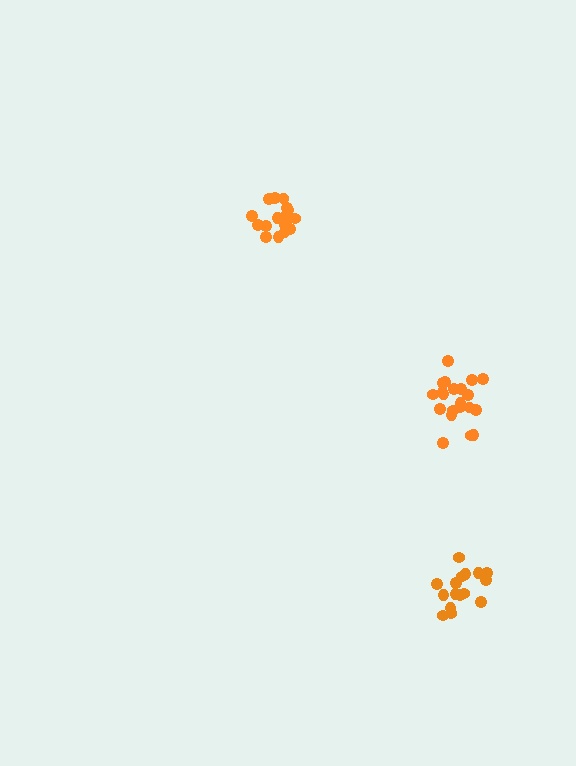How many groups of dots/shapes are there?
There are 3 groups.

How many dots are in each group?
Group 1: 17 dots, Group 2: 21 dots, Group 3: 16 dots (54 total).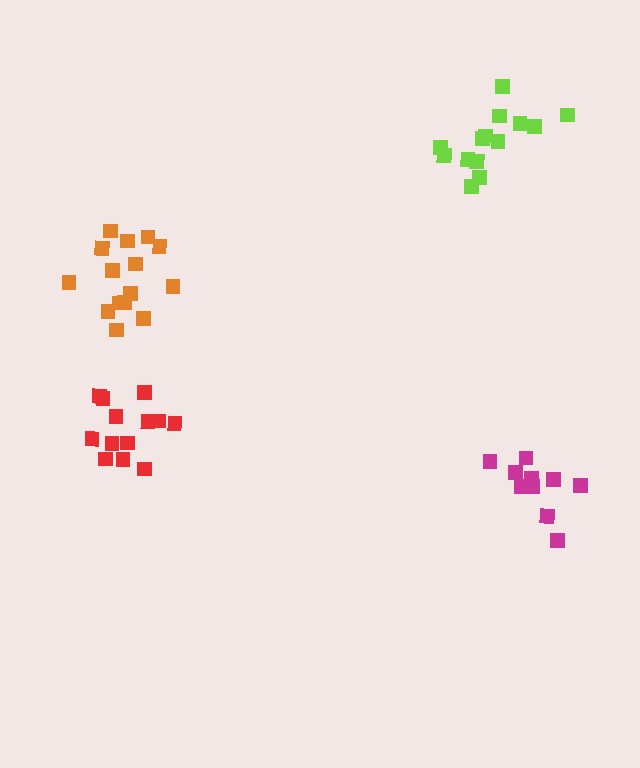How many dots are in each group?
Group 1: 13 dots, Group 2: 15 dots, Group 3: 14 dots, Group 4: 10 dots (52 total).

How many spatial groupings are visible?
There are 4 spatial groupings.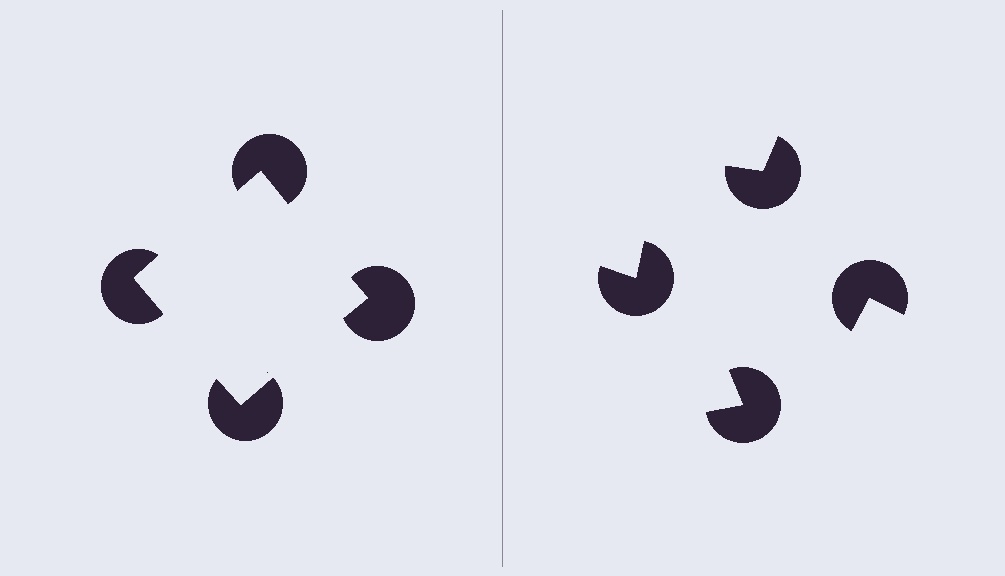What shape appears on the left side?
An illusory square.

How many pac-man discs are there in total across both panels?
8 — 4 on each side.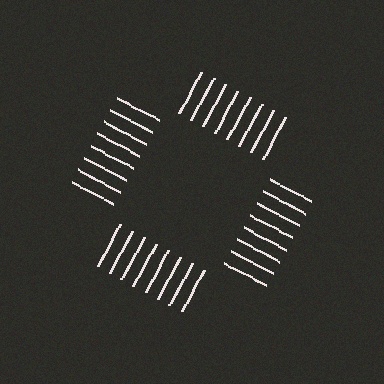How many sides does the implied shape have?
4 sides — the line-ends trace a square.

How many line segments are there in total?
32 — 8 along each of the 4 edges.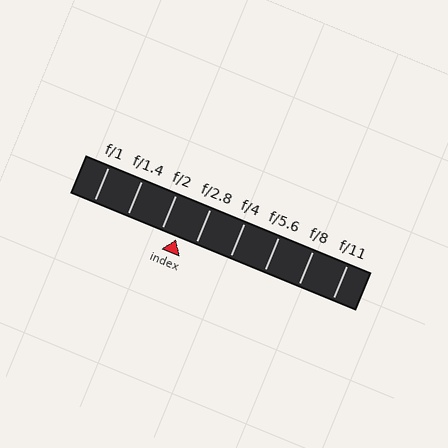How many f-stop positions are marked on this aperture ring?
There are 8 f-stop positions marked.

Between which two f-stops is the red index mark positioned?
The index mark is between f/2 and f/2.8.